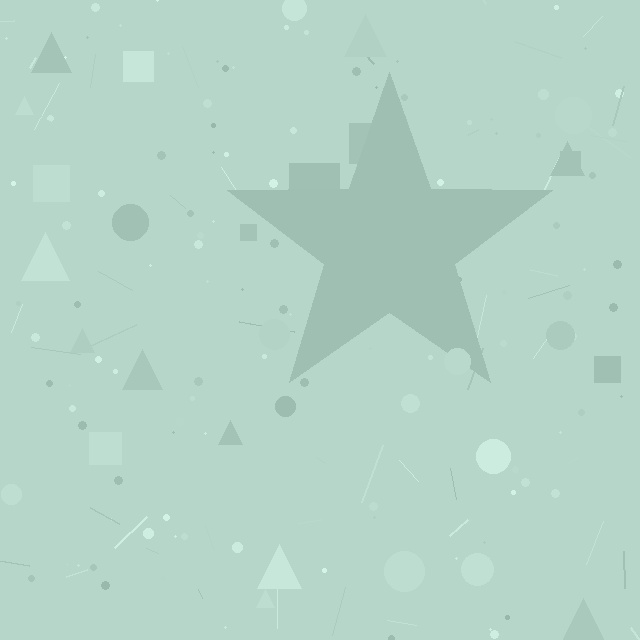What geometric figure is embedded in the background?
A star is embedded in the background.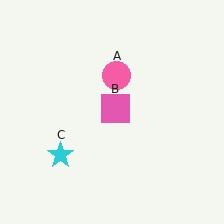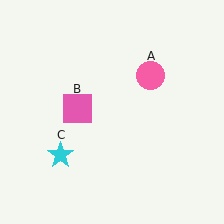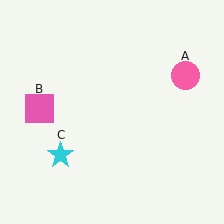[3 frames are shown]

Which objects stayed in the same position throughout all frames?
Cyan star (object C) remained stationary.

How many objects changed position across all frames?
2 objects changed position: pink circle (object A), pink square (object B).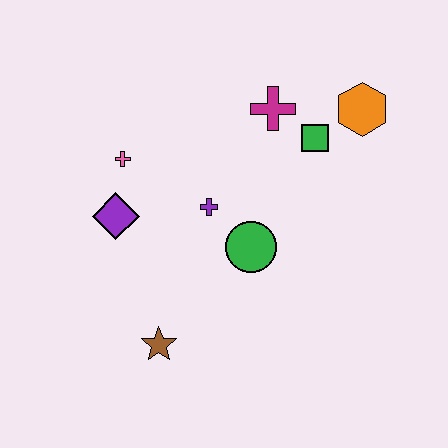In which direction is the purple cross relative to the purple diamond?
The purple cross is to the right of the purple diamond.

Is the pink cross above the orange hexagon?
No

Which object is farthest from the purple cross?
The orange hexagon is farthest from the purple cross.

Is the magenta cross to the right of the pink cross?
Yes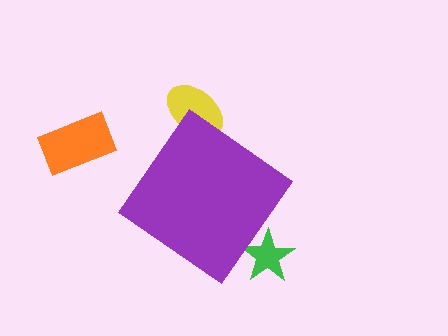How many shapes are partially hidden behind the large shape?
2 shapes are partially hidden.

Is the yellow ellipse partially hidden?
Yes, the yellow ellipse is partially hidden behind the purple diamond.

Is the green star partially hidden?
Yes, the green star is partially hidden behind the purple diamond.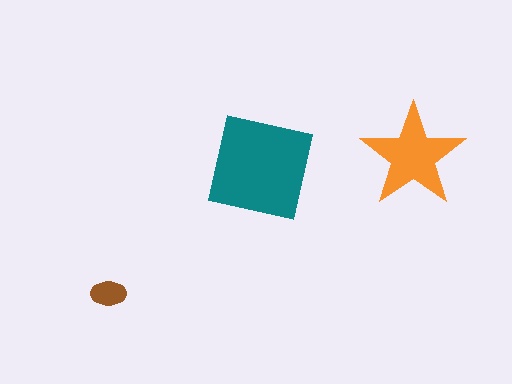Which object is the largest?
The teal square.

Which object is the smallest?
The brown ellipse.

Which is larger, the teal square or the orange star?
The teal square.